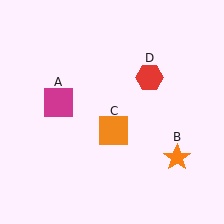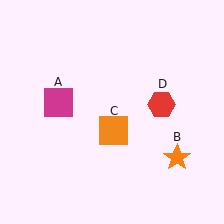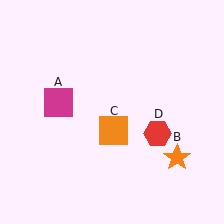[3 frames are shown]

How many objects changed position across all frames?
1 object changed position: red hexagon (object D).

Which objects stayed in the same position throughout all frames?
Magenta square (object A) and orange star (object B) and orange square (object C) remained stationary.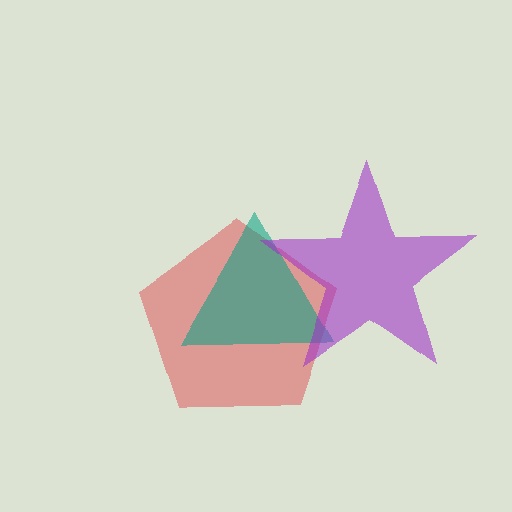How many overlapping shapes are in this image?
There are 3 overlapping shapes in the image.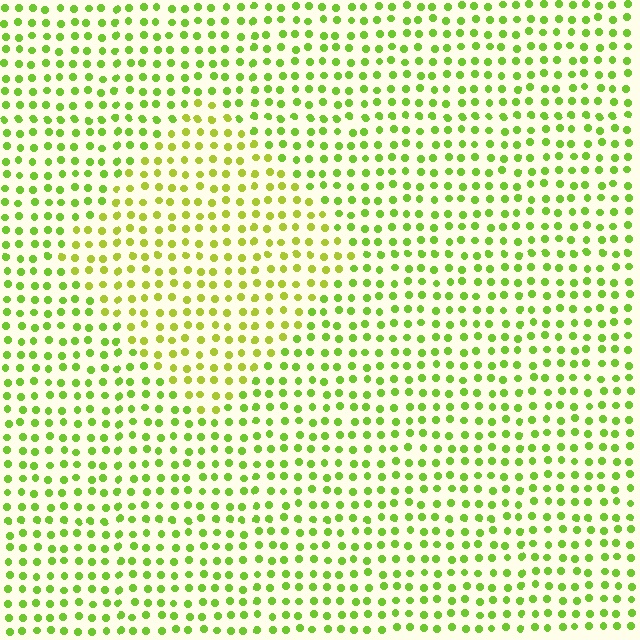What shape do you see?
I see a diamond.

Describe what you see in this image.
The image is filled with small lime elements in a uniform arrangement. A diamond-shaped region is visible where the elements are tinted to a slightly different hue, forming a subtle color boundary.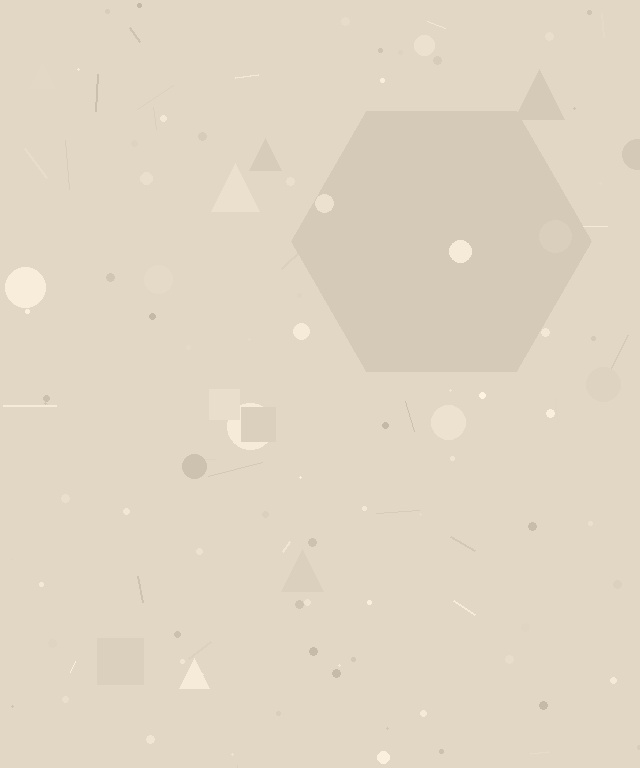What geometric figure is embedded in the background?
A hexagon is embedded in the background.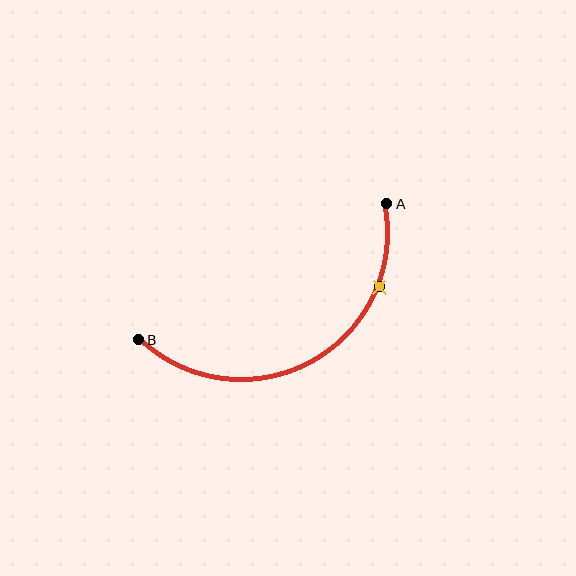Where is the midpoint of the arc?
The arc midpoint is the point on the curve farthest from the straight line joining A and B. It sits below that line.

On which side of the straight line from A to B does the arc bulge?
The arc bulges below the straight line connecting A and B.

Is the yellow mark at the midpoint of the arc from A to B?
No. The yellow mark lies on the arc but is closer to endpoint A. The arc midpoint would be at the point on the curve equidistant along the arc from both A and B.